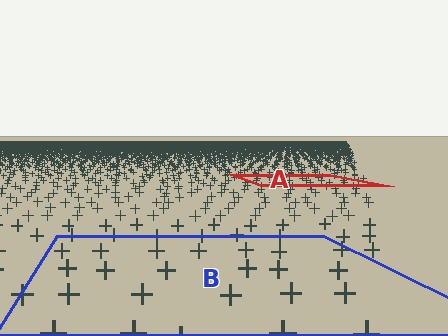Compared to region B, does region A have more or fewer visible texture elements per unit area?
Region A has more texture elements per unit area — they are packed more densely because it is farther away.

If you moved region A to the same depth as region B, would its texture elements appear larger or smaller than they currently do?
They would appear larger. At a closer depth, the same texture elements are projected at a bigger on-screen size.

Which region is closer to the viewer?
Region B is closer. The texture elements there are larger and more spread out.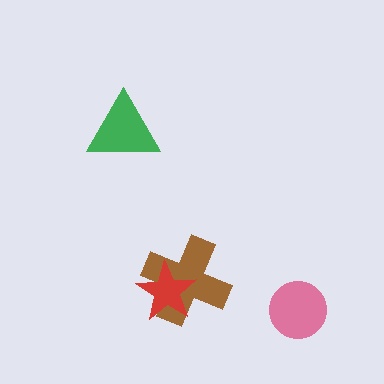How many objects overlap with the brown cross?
1 object overlaps with the brown cross.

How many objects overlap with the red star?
1 object overlaps with the red star.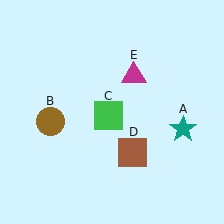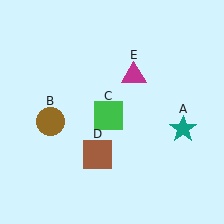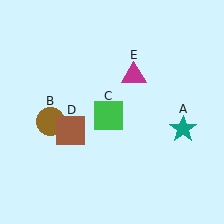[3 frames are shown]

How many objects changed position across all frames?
1 object changed position: brown square (object D).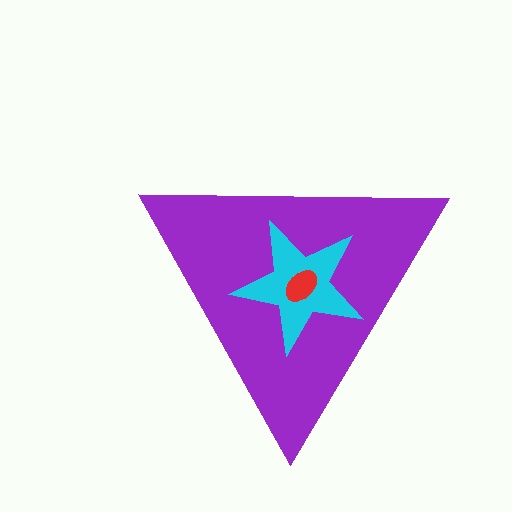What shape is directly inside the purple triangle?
The cyan star.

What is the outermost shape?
The purple triangle.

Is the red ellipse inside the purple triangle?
Yes.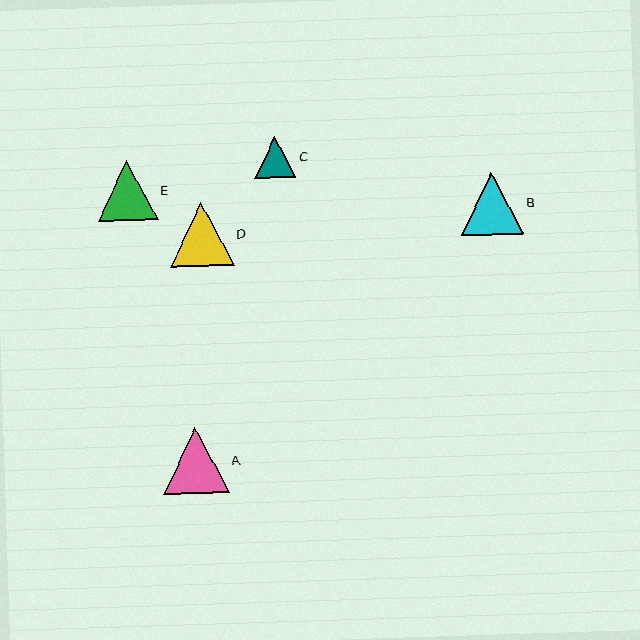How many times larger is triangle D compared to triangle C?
Triangle D is approximately 1.6 times the size of triangle C.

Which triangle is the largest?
Triangle A is the largest with a size of approximately 66 pixels.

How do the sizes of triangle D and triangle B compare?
Triangle D and triangle B are approximately the same size.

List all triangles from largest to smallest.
From largest to smallest: A, D, B, E, C.